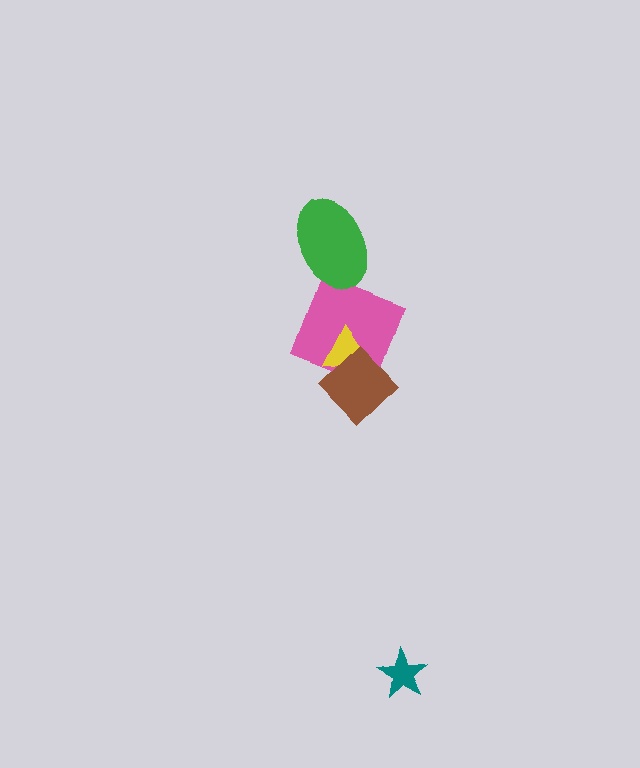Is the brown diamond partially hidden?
No, no other shape covers it.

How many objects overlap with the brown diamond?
2 objects overlap with the brown diamond.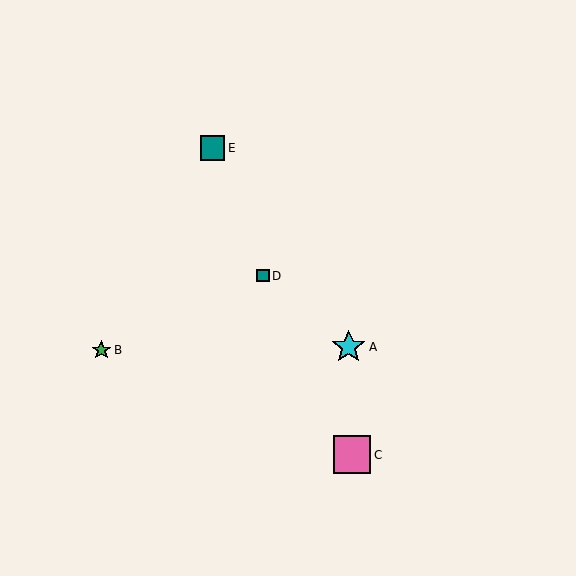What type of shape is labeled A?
Shape A is a cyan star.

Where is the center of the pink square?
The center of the pink square is at (352, 455).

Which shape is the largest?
The pink square (labeled C) is the largest.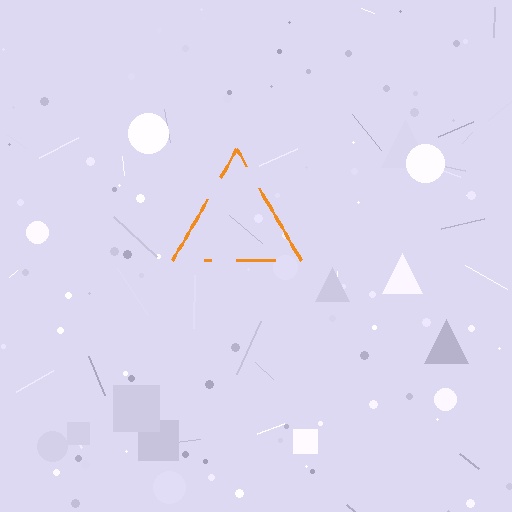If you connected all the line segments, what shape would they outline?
They would outline a triangle.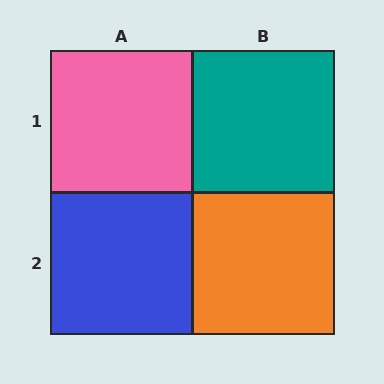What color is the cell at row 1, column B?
Teal.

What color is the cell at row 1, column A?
Pink.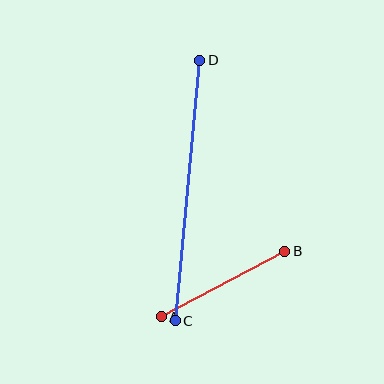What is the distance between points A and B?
The distance is approximately 140 pixels.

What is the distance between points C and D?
The distance is approximately 261 pixels.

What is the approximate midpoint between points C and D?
The midpoint is at approximately (187, 191) pixels.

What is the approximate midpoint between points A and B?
The midpoint is at approximately (223, 284) pixels.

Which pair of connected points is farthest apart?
Points C and D are farthest apart.